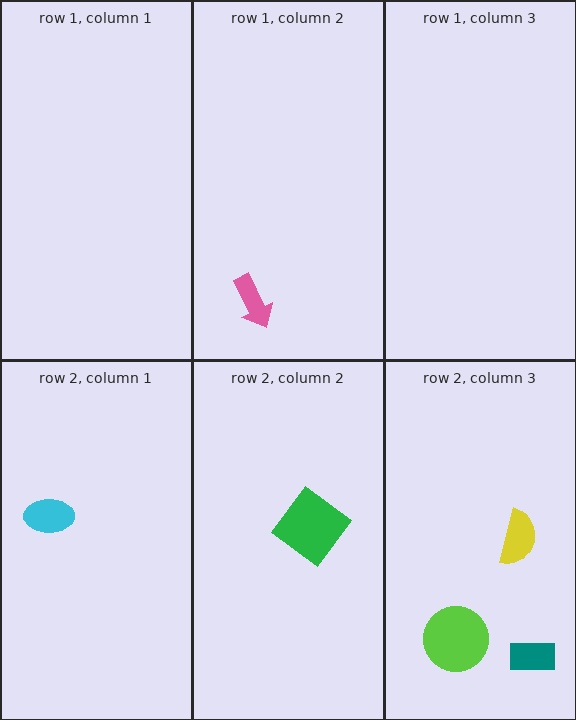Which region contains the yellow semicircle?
The row 2, column 3 region.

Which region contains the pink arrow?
The row 1, column 2 region.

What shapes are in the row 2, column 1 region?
The cyan ellipse.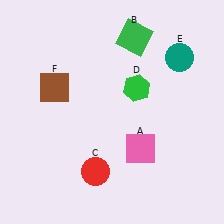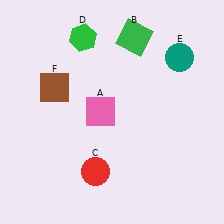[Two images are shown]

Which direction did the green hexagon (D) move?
The green hexagon (D) moved left.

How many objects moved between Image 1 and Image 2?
2 objects moved between the two images.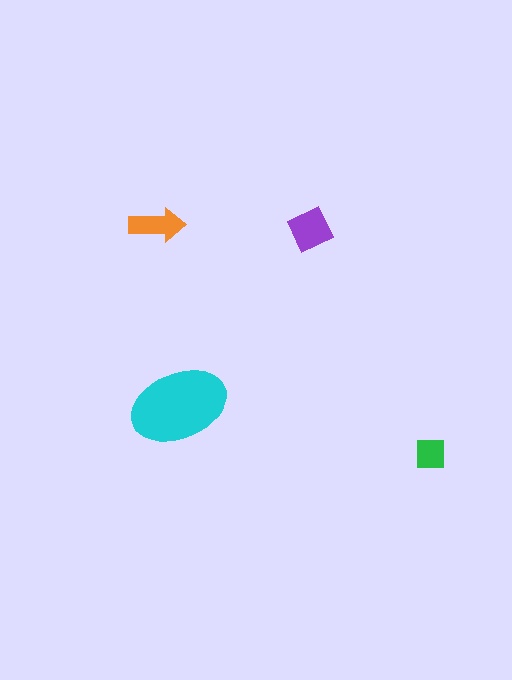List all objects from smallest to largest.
The green square, the orange arrow, the purple diamond, the cyan ellipse.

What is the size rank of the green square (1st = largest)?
4th.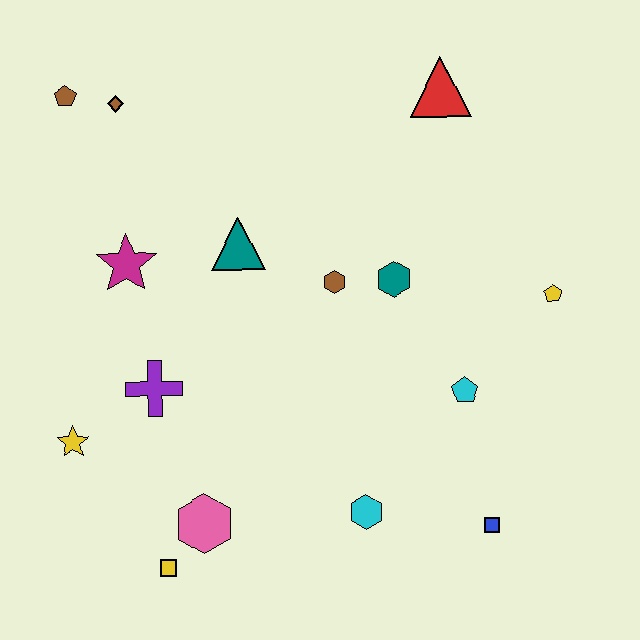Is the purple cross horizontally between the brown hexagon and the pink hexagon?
No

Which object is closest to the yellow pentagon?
The cyan pentagon is closest to the yellow pentagon.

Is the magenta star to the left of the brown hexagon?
Yes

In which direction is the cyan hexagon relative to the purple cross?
The cyan hexagon is to the right of the purple cross.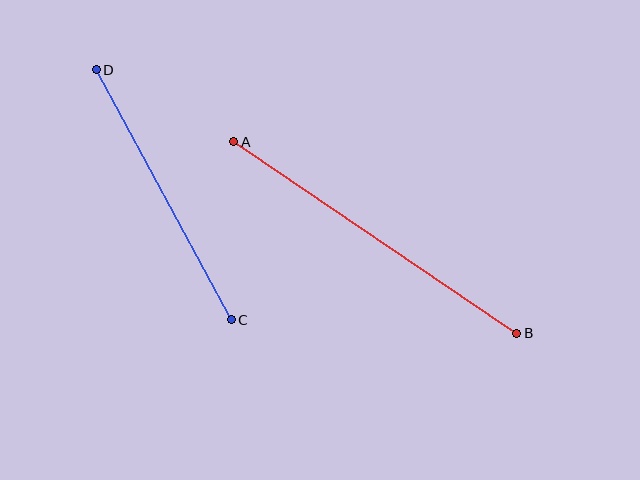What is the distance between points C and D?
The distance is approximately 284 pixels.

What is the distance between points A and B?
The distance is approximately 342 pixels.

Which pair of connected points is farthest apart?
Points A and B are farthest apart.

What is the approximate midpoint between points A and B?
The midpoint is at approximately (375, 237) pixels.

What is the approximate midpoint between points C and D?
The midpoint is at approximately (164, 195) pixels.